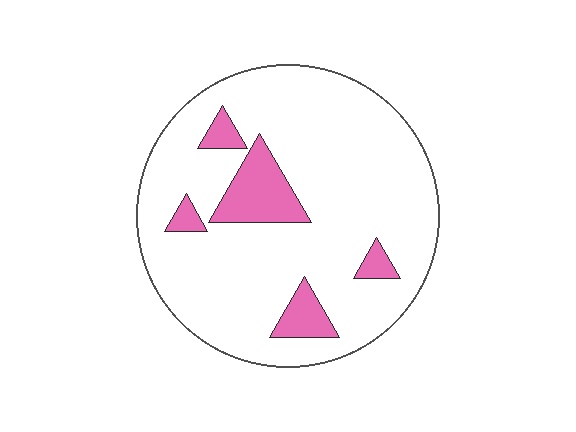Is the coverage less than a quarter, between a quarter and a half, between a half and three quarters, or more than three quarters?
Less than a quarter.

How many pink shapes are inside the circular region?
5.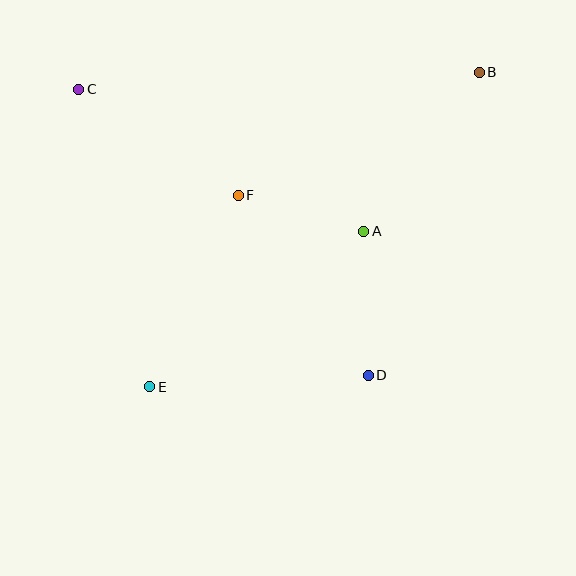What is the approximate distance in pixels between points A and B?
The distance between A and B is approximately 197 pixels.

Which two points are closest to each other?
Points A and F are closest to each other.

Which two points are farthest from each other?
Points B and E are farthest from each other.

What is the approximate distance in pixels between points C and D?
The distance between C and D is approximately 407 pixels.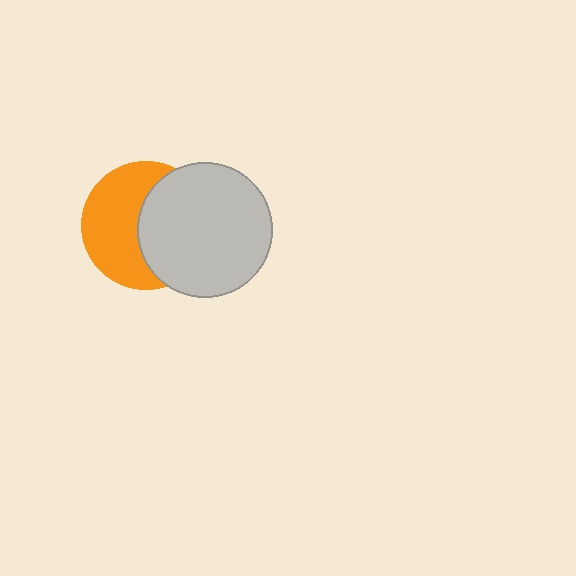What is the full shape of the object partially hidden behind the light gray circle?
The partially hidden object is an orange circle.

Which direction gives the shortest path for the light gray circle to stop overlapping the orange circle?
Moving right gives the shortest separation.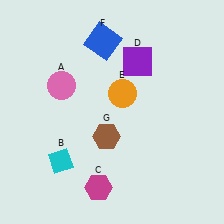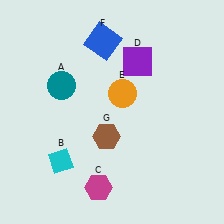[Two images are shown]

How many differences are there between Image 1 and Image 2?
There is 1 difference between the two images.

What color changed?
The circle (A) changed from pink in Image 1 to teal in Image 2.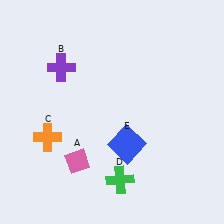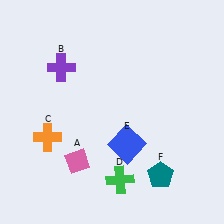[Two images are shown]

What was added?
A teal pentagon (F) was added in Image 2.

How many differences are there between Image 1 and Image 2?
There is 1 difference between the two images.